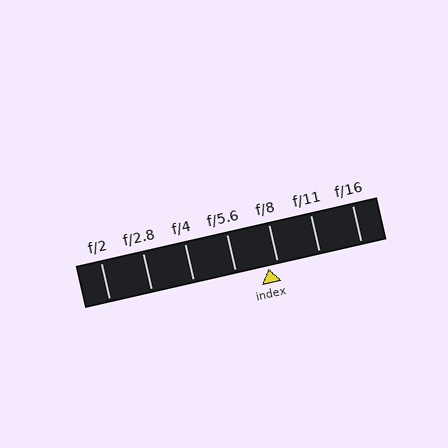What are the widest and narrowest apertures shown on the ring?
The widest aperture shown is f/2 and the narrowest is f/16.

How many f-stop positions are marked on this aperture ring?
There are 7 f-stop positions marked.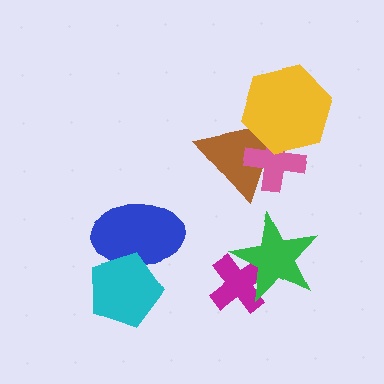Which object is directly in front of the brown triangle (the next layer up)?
The pink cross is directly in front of the brown triangle.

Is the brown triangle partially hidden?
Yes, it is partially covered by another shape.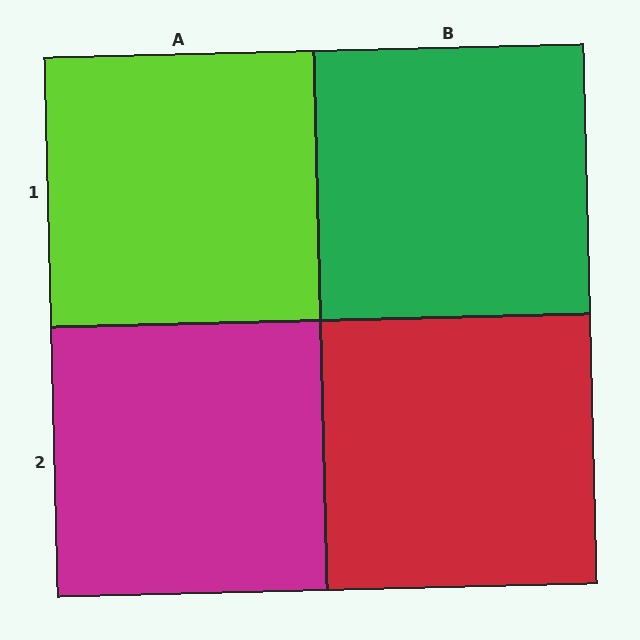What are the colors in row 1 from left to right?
Lime, green.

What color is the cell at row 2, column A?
Magenta.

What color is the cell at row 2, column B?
Red.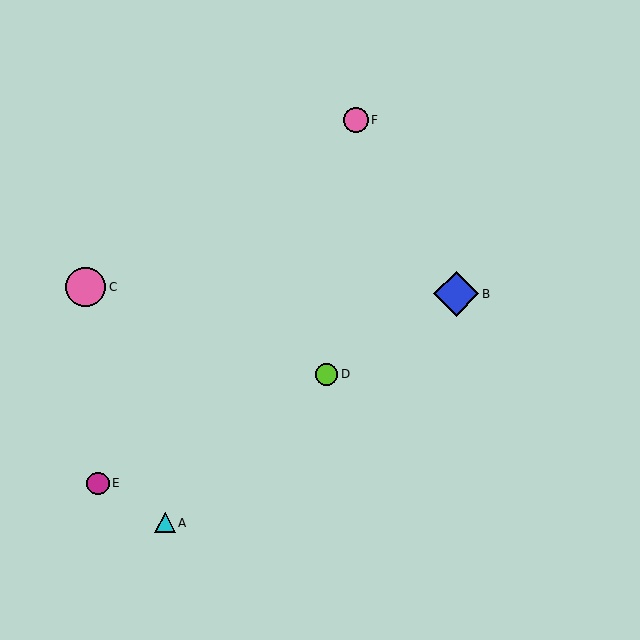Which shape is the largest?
The blue diamond (labeled B) is the largest.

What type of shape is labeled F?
Shape F is a pink circle.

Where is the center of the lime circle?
The center of the lime circle is at (326, 374).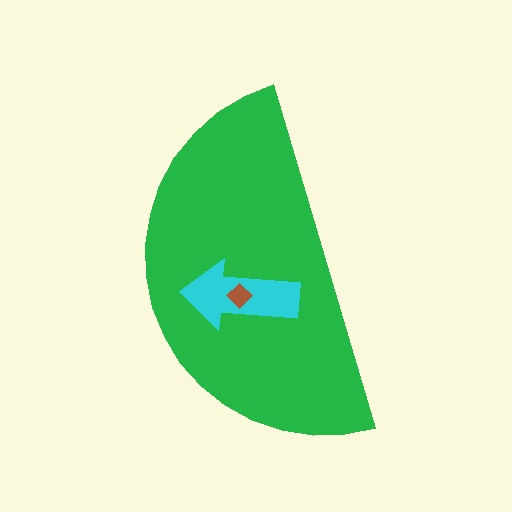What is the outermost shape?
The green semicircle.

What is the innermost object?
The brown diamond.